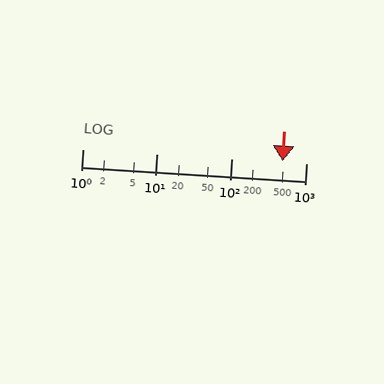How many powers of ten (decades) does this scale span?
The scale spans 3 decades, from 1 to 1000.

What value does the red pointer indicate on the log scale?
The pointer indicates approximately 480.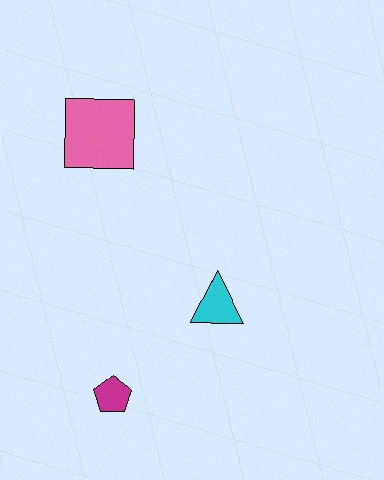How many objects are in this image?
There are 3 objects.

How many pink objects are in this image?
There is 1 pink object.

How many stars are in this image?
There are no stars.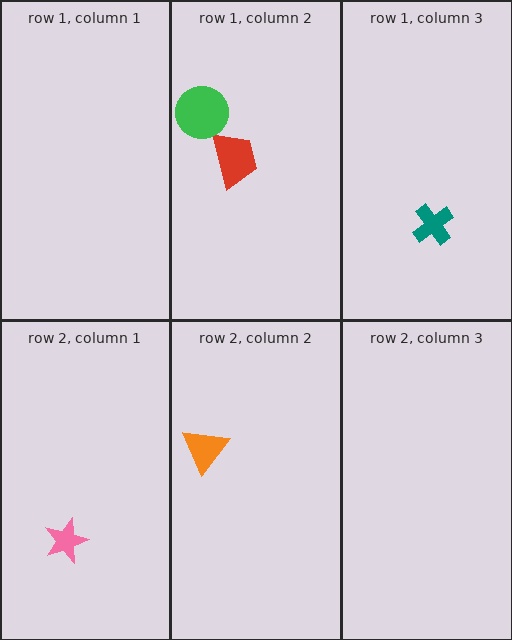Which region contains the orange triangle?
The row 2, column 2 region.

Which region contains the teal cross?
The row 1, column 3 region.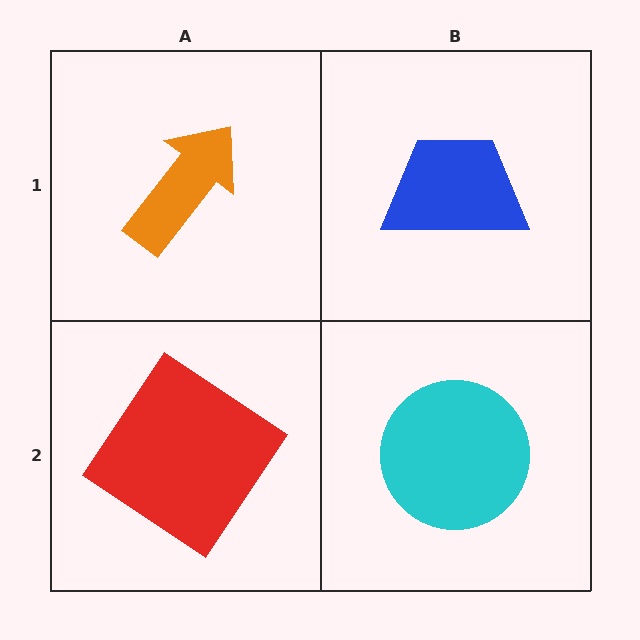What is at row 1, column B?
A blue trapezoid.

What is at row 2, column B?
A cyan circle.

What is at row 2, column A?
A red diamond.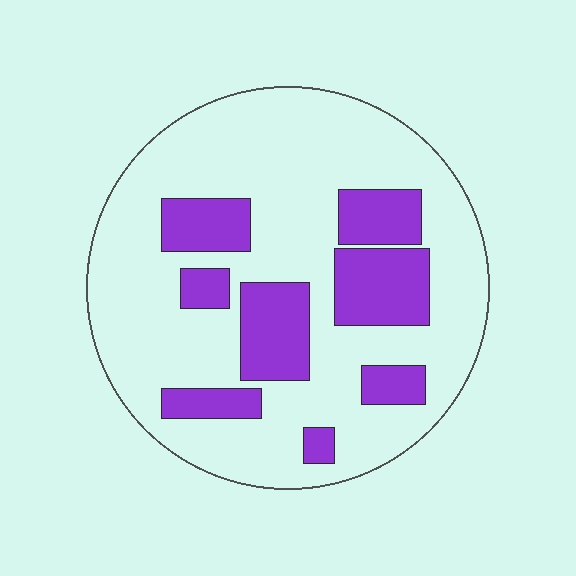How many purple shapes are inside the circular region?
8.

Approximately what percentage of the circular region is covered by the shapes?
Approximately 25%.